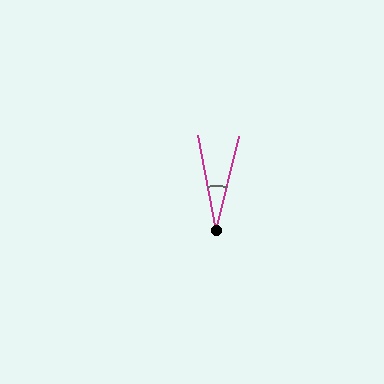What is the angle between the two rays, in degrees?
Approximately 25 degrees.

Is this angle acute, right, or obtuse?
It is acute.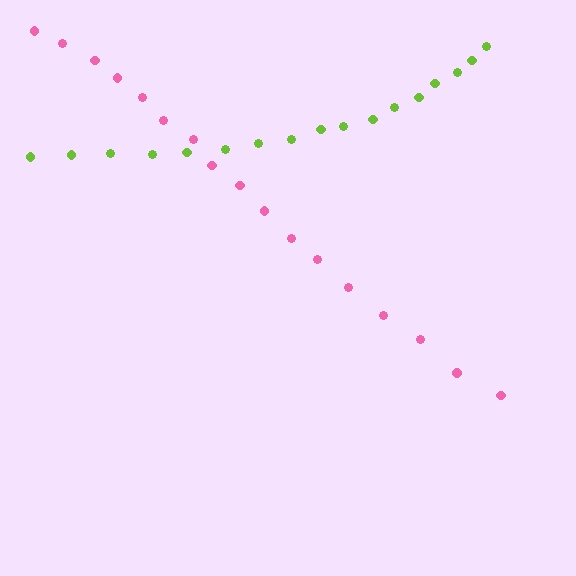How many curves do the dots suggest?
There are 2 distinct paths.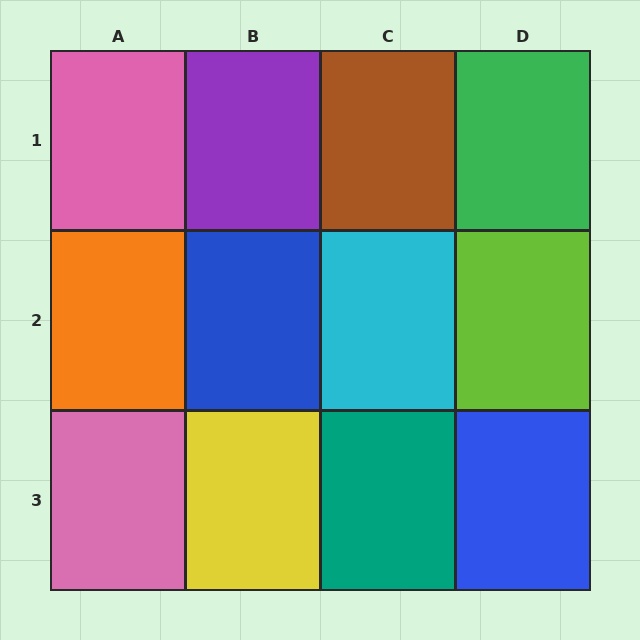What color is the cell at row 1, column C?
Brown.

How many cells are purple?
1 cell is purple.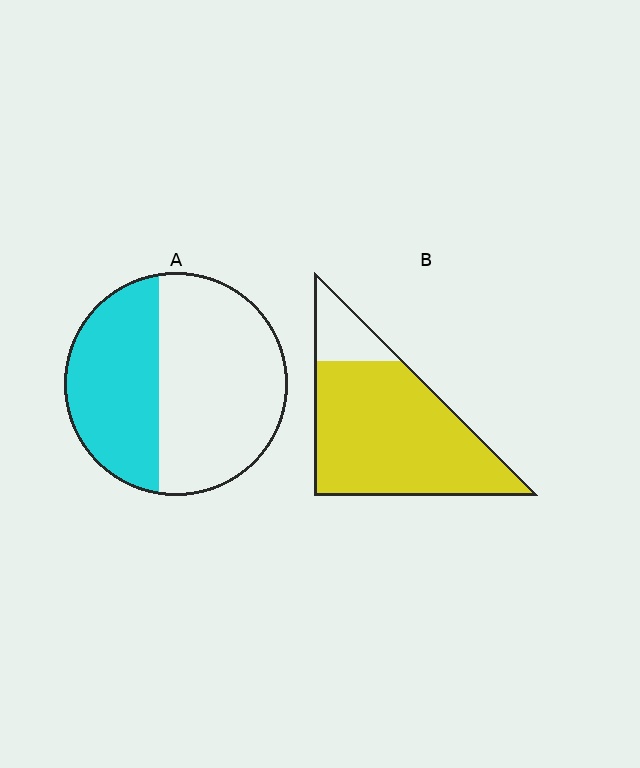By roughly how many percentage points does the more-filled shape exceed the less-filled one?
By roughly 45 percentage points (B over A).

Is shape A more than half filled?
No.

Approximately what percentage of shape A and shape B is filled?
A is approximately 40% and B is approximately 85%.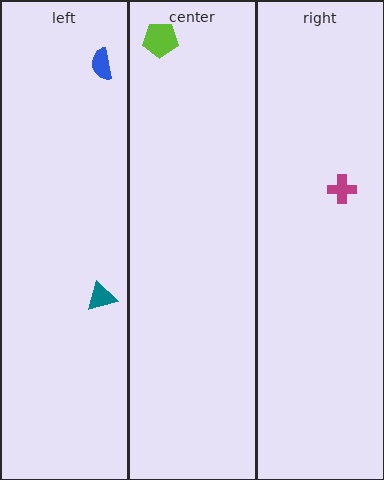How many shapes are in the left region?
2.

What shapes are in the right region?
The magenta cross.